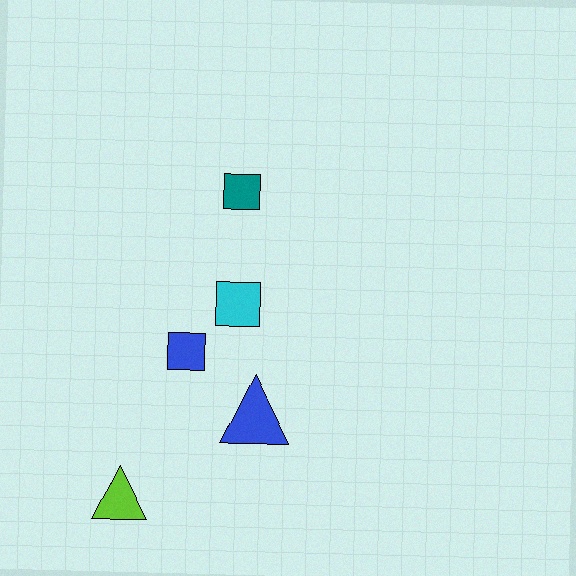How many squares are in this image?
There are 3 squares.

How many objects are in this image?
There are 5 objects.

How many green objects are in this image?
There are no green objects.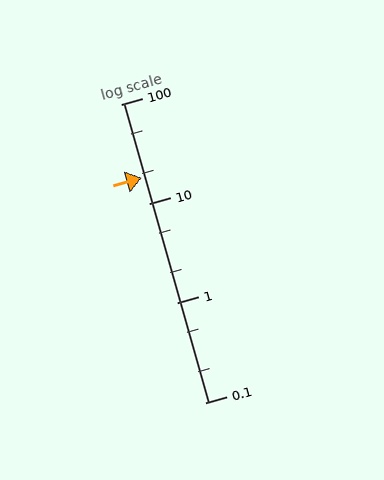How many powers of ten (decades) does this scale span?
The scale spans 3 decades, from 0.1 to 100.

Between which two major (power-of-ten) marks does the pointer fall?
The pointer is between 10 and 100.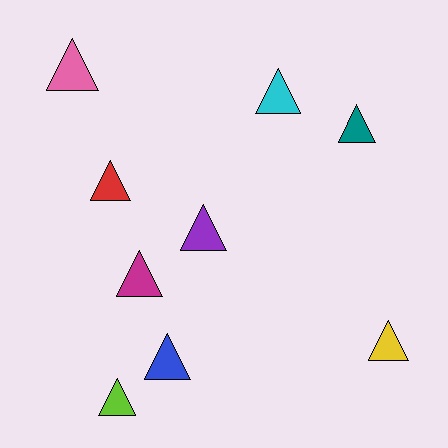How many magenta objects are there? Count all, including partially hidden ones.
There is 1 magenta object.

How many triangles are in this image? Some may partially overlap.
There are 9 triangles.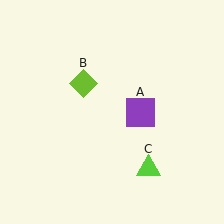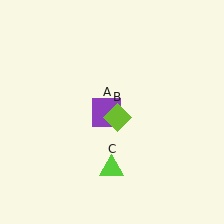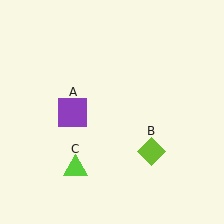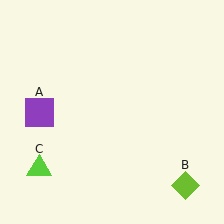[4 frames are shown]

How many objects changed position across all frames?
3 objects changed position: purple square (object A), lime diamond (object B), lime triangle (object C).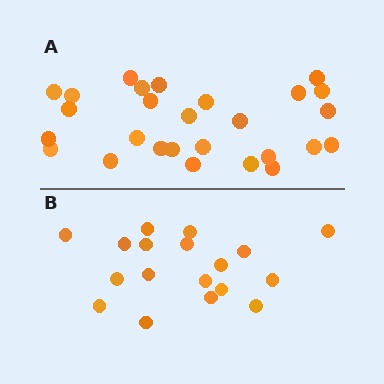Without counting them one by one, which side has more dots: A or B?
Region A (the top region) has more dots.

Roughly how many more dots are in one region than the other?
Region A has roughly 8 or so more dots than region B.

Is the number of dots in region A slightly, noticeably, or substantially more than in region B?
Region A has substantially more. The ratio is roughly 1.5 to 1.